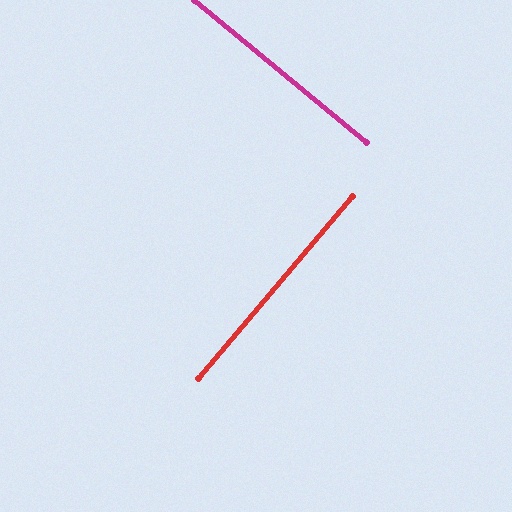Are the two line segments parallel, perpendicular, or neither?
Perpendicular — they meet at approximately 90°.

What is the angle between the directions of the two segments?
Approximately 90 degrees.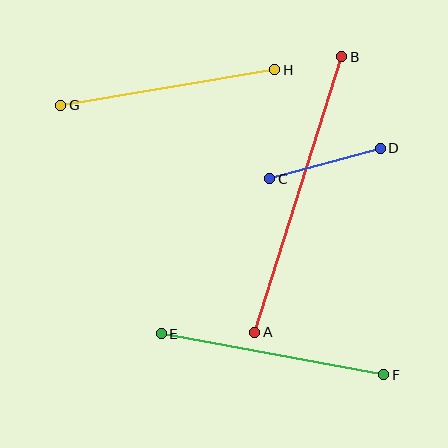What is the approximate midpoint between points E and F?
The midpoint is at approximately (273, 354) pixels.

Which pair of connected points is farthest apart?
Points A and B are farthest apart.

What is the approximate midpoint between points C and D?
The midpoint is at approximately (325, 164) pixels.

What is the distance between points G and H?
The distance is approximately 217 pixels.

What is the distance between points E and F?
The distance is approximately 226 pixels.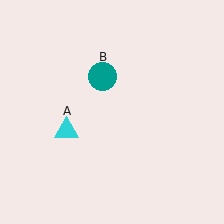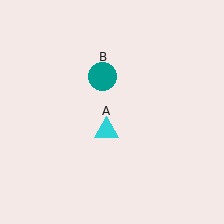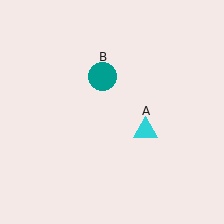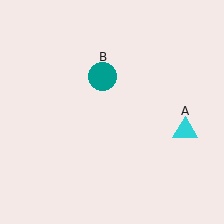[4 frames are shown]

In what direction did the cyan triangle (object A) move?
The cyan triangle (object A) moved right.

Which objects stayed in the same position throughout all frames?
Teal circle (object B) remained stationary.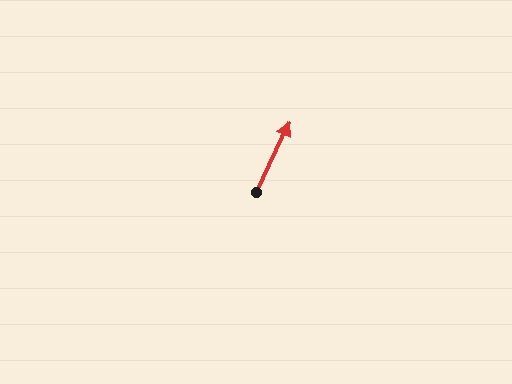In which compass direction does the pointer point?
Northeast.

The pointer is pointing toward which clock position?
Roughly 1 o'clock.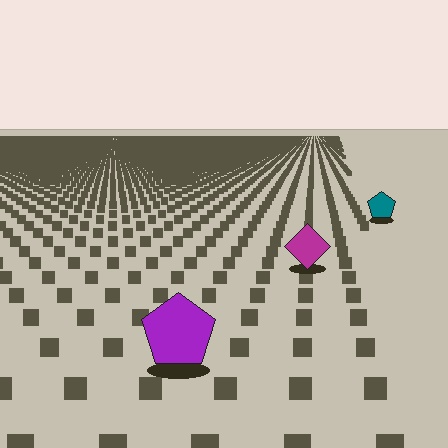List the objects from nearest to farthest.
From nearest to farthest: the purple pentagon, the magenta diamond, the teal pentagon.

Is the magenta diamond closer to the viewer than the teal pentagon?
Yes. The magenta diamond is closer — you can tell from the texture gradient: the ground texture is coarser near it.